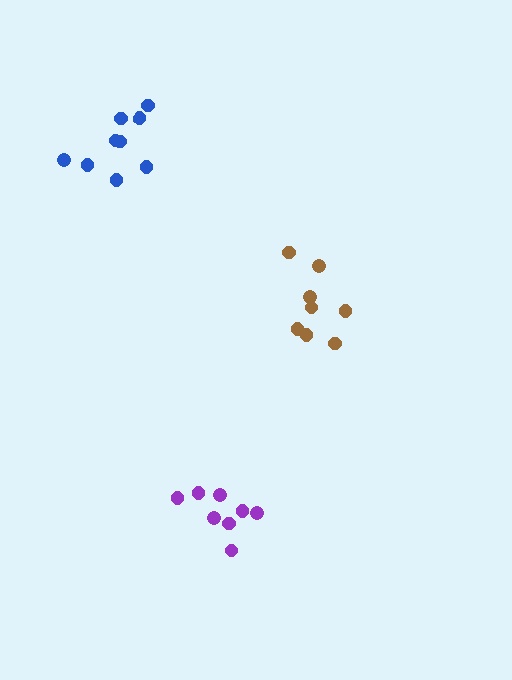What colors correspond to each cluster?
The clusters are colored: brown, blue, purple.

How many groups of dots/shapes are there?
There are 3 groups.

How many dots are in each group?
Group 1: 8 dots, Group 2: 9 dots, Group 3: 8 dots (25 total).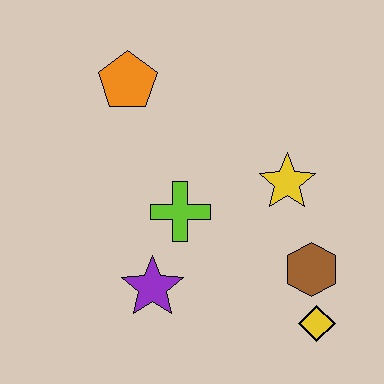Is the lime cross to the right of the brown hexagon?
No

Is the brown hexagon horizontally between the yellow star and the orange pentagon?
No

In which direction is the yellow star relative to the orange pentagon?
The yellow star is to the right of the orange pentagon.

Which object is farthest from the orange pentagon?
The yellow diamond is farthest from the orange pentagon.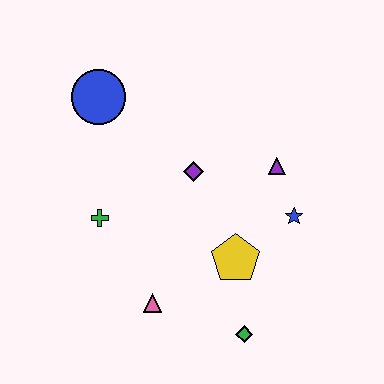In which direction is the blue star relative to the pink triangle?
The blue star is to the right of the pink triangle.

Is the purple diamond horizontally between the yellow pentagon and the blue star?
No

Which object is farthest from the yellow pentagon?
The blue circle is farthest from the yellow pentagon.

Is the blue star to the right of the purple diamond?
Yes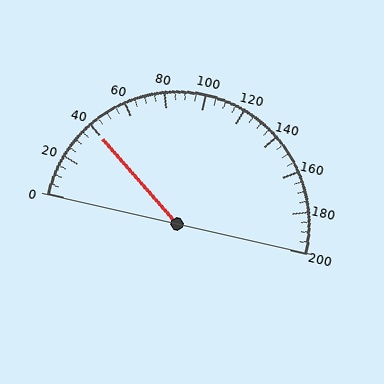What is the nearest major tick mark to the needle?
The nearest major tick mark is 40.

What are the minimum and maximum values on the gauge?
The gauge ranges from 0 to 200.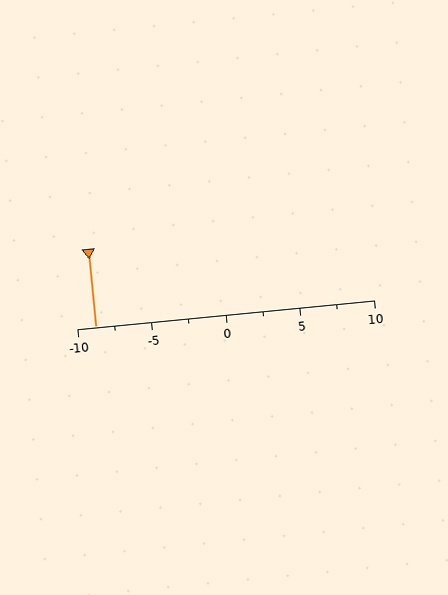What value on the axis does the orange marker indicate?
The marker indicates approximately -8.8.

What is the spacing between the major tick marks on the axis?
The major ticks are spaced 5 apart.